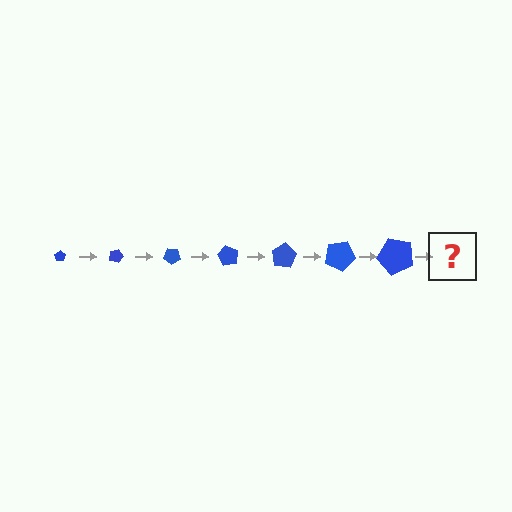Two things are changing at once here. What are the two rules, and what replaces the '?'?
The two rules are that the pentagon grows larger each step and it rotates 20 degrees each step. The '?' should be a pentagon, larger than the previous one and rotated 140 degrees from the start.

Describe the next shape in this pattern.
It should be a pentagon, larger than the previous one and rotated 140 degrees from the start.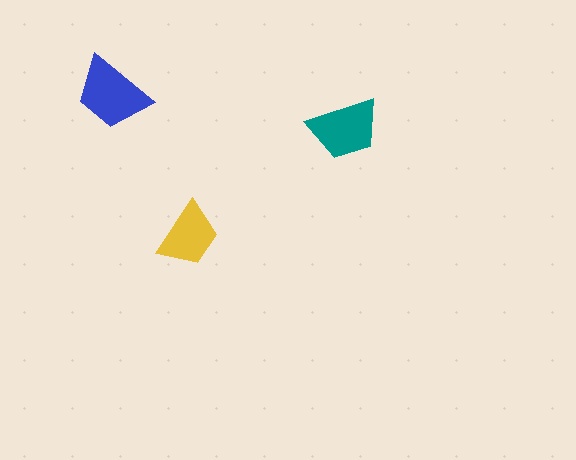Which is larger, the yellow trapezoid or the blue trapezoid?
The blue one.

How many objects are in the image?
There are 3 objects in the image.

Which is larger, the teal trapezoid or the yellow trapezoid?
The teal one.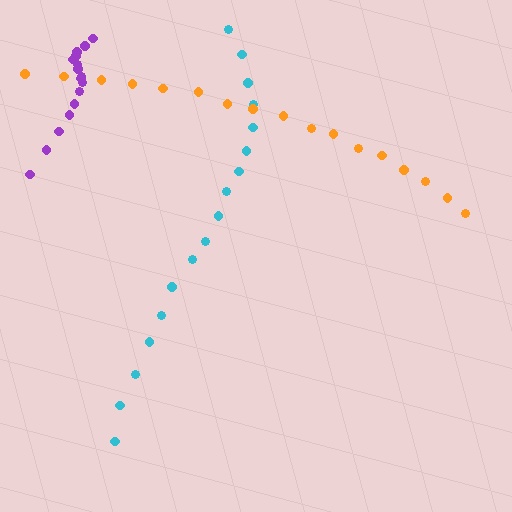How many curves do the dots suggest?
There are 3 distinct paths.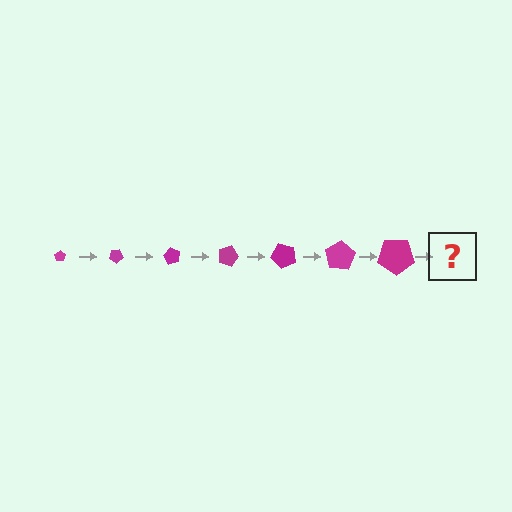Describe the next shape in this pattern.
It should be a pentagon, larger than the previous one and rotated 210 degrees from the start.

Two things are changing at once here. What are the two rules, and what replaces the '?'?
The two rules are that the pentagon grows larger each step and it rotates 30 degrees each step. The '?' should be a pentagon, larger than the previous one and rotated 210 degrees from the start.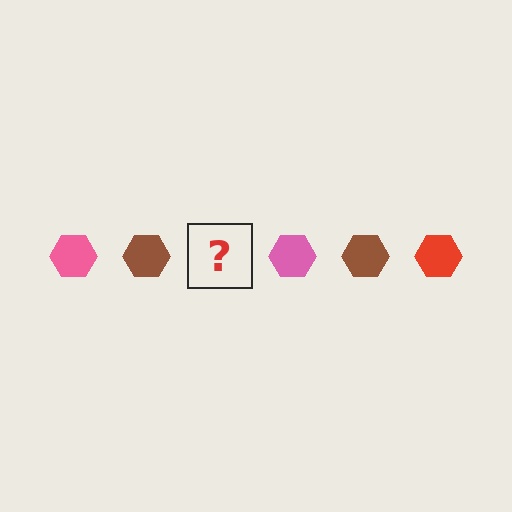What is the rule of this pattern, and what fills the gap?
The rule is that the pattern cycles through pink, brown, red hexagons. The gap should be filled with a red hexagon.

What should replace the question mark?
The question mark should be replaced with a red hexagon.